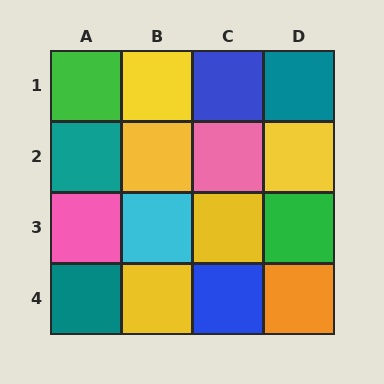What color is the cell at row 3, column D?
Green.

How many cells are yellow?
5 cells are yellow.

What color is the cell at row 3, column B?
Cyan.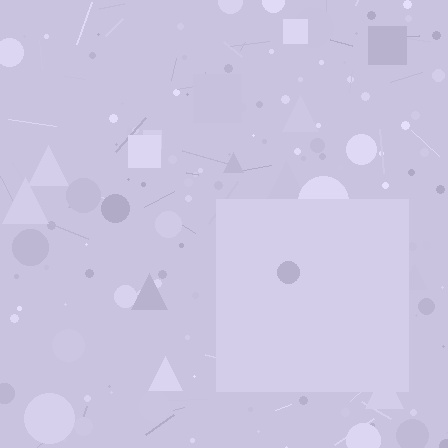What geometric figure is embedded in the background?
A square is embedded in the background.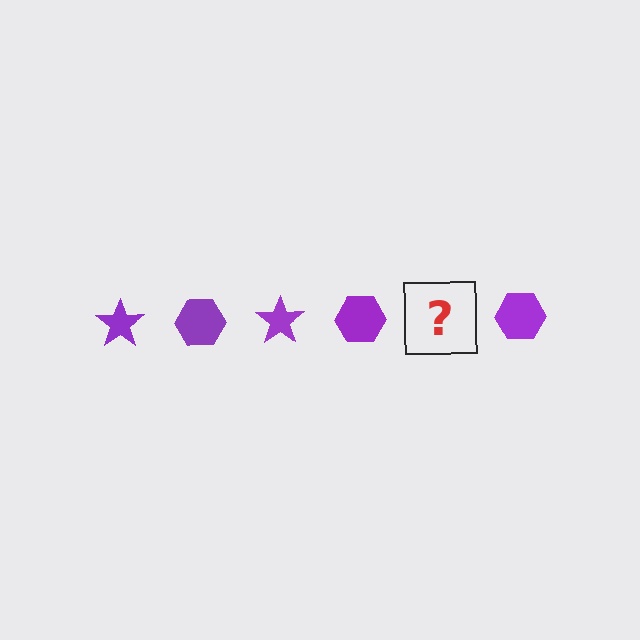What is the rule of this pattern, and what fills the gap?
The rule is that the pattern cycles through star, hexagon shapes in purple. The gap should be filled with a purple star.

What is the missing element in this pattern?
The missing element is a purple star.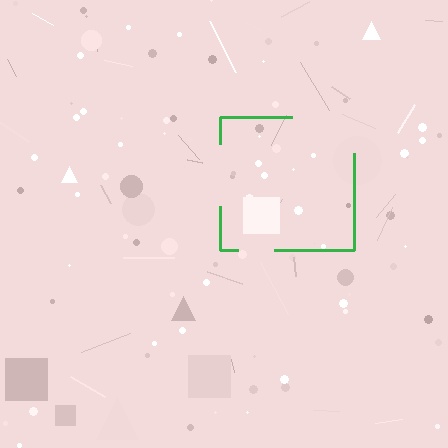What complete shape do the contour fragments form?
The contour fragments form a square.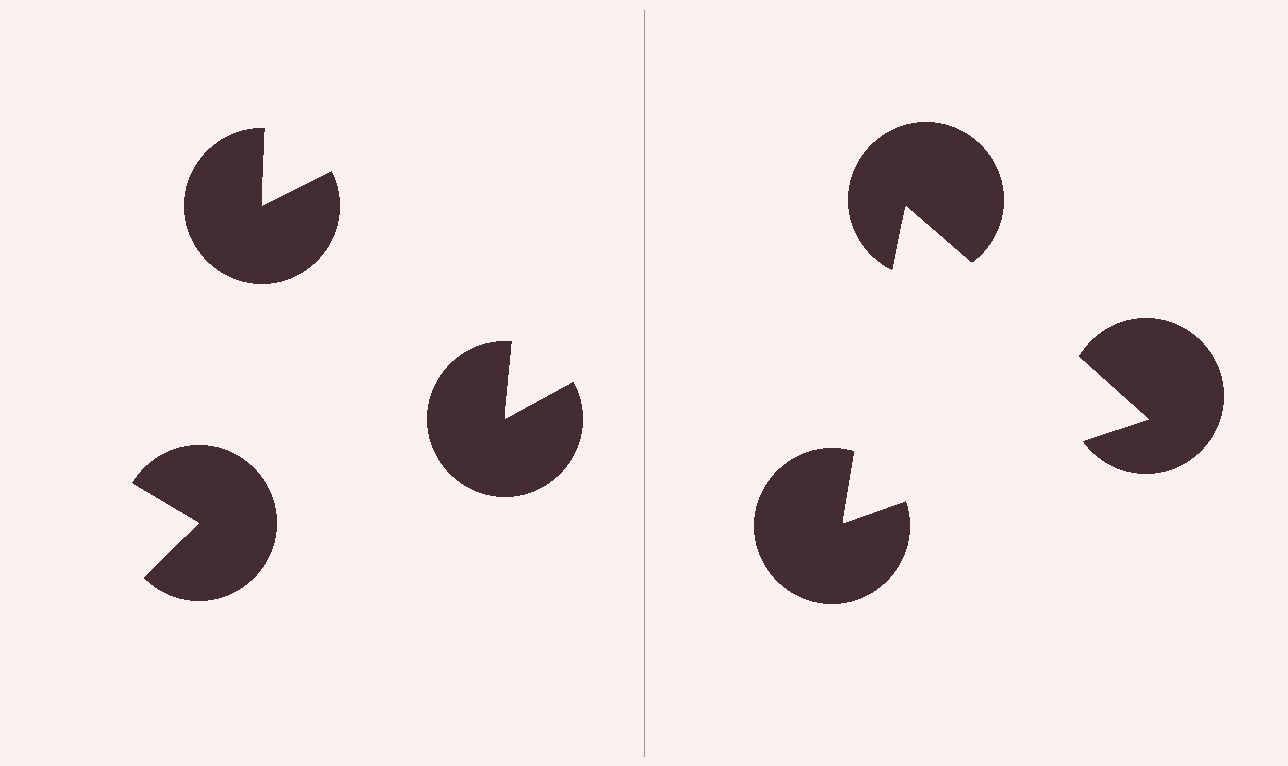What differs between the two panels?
The pac-man discs are positioned identically on both sides; only the wedge orientations differ. On the right they align to a triangle; on the left they are misaligned.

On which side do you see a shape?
An illusory triangle appears on the right side. On the left side the wedge cuts are rotated, so no coherent shape forms.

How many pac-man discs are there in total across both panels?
6 — 3 on each side.